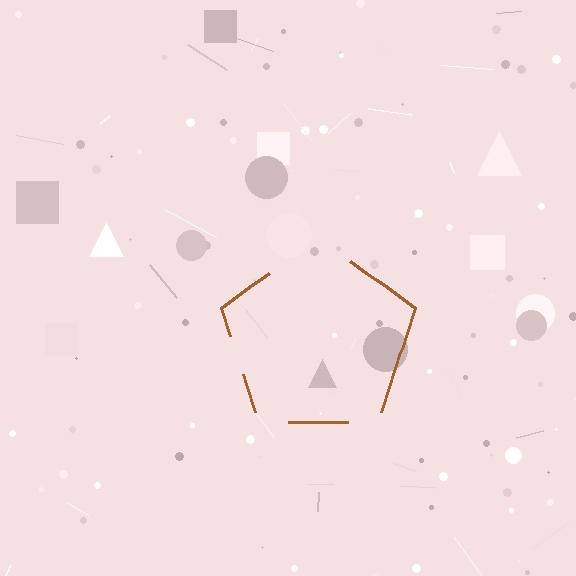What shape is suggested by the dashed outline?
The dashed outline suggests a pentagon.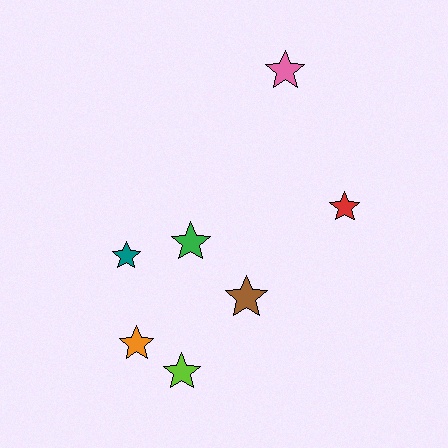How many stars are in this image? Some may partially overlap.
There are 7 stars.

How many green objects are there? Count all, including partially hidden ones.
There is 1 green object.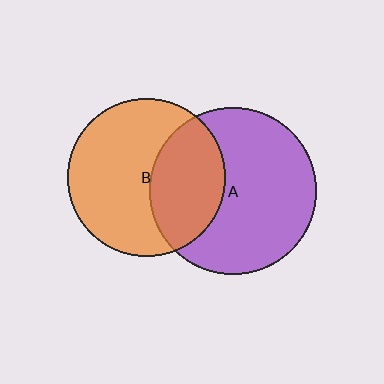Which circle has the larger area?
Circle A (purple).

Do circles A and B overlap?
Yes.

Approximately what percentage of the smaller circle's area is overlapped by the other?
Approximately 35%.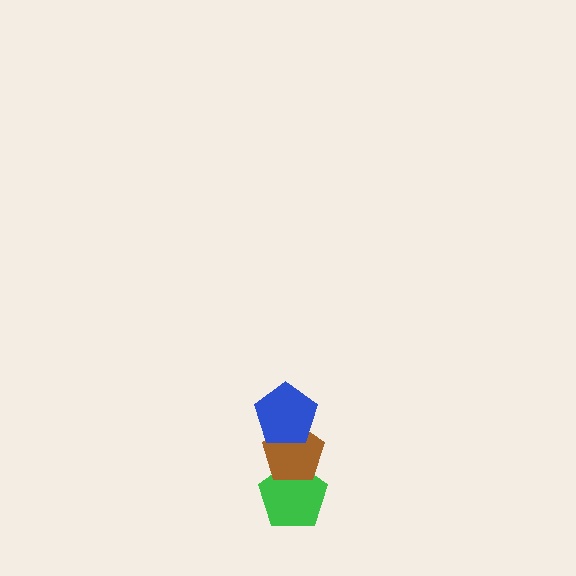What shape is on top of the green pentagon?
The brown pentagon is on top of the green pentagon.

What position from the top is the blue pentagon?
The blue pentagon is 1st from the top.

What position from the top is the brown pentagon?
The brown pentagon is 2nd from the top.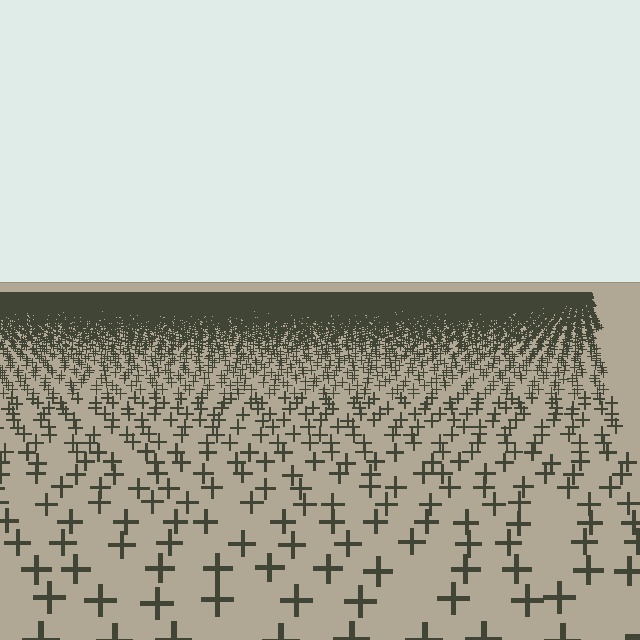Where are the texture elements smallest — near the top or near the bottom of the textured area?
Near the top.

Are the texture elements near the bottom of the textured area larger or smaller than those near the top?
Larger. Near the bottom, elements are closer to the viewer and appear at a bigger on-screen size.